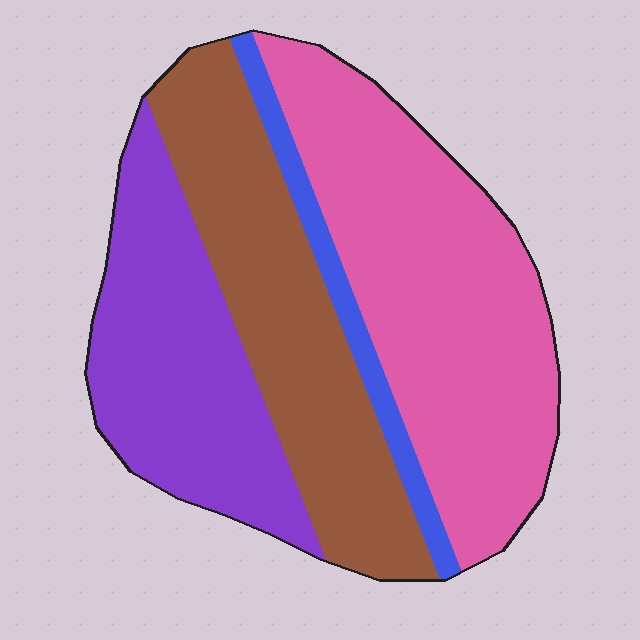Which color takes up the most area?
Pink, at roughly 40%.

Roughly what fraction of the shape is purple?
Purple takes up between a sixth and a third of the shape.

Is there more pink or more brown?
Pink.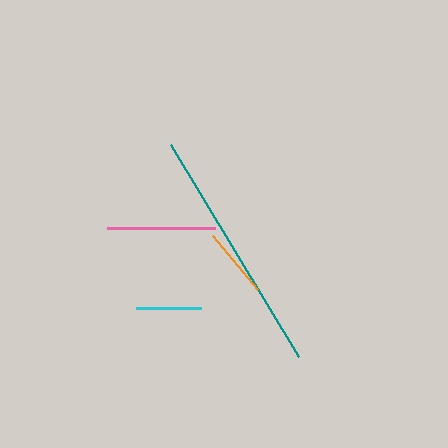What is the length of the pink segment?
The pink segment is approximately 108 pixels long.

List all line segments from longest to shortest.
From longest to shortest: teal, pink, orange, cyan.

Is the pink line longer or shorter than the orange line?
The pink line is longer than the orange line.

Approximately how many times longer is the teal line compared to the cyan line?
The teal line is approximately 3.8 times the length of the cyan line.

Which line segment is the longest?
The teal line is the longest at approximately 248 pixels.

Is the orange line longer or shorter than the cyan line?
The orange line is longer than the cyan line.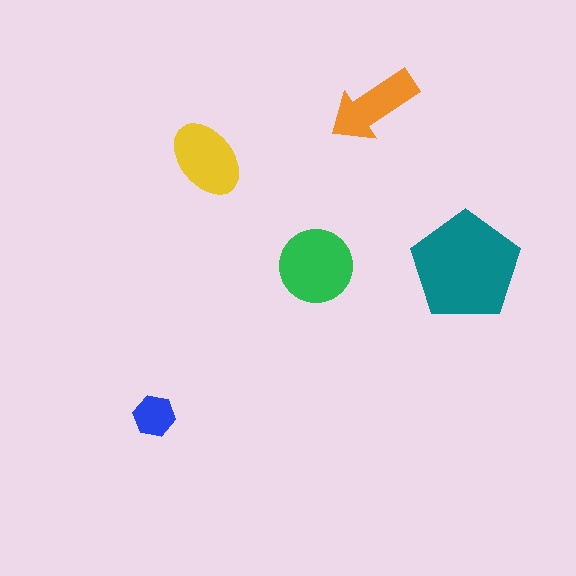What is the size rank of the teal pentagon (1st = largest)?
1st.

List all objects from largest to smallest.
The teal pentagon, the green circle, the yellow ellipse, the orange arrow, the blue hexagon.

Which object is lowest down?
The blue hexagon is bottommost.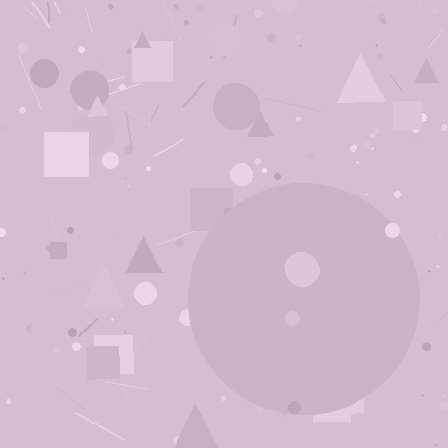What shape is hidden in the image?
A circle is hidden in the image.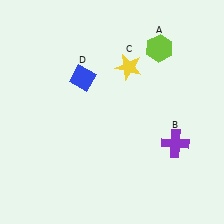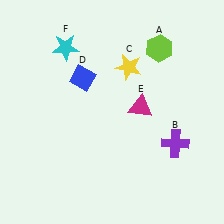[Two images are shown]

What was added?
A magenta triangle (E), a cyan star (F) were added in Image 2.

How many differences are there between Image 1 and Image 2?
There are 2 differences between the two images.